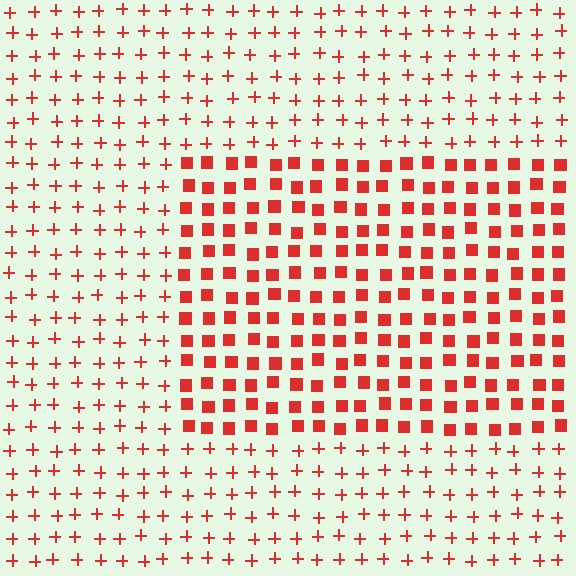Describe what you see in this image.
The image is filled with small red elements arranged in a uniform grid. A rectangle-shaped region contains squares, while the surrounding area contains plus signs. The boundary is defined purely by the change in element shape.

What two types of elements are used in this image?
The image uses squares inside the rectangle region and plus signs outside it.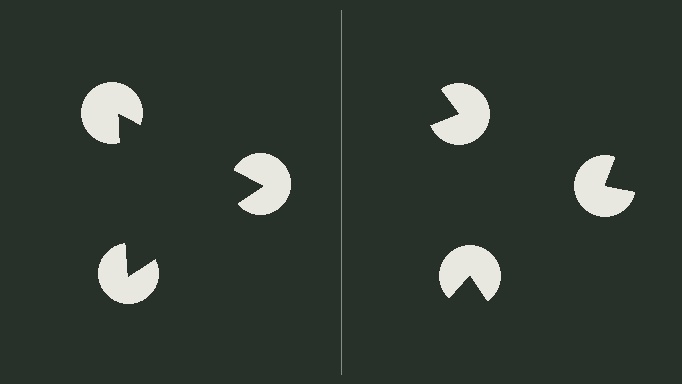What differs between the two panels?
The pac-man discs are positioned identically on both sides; only the wedge orientations differ. On the left they align to a triangle; on the right they are misaligned.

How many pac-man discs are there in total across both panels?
6 — 3 on each side.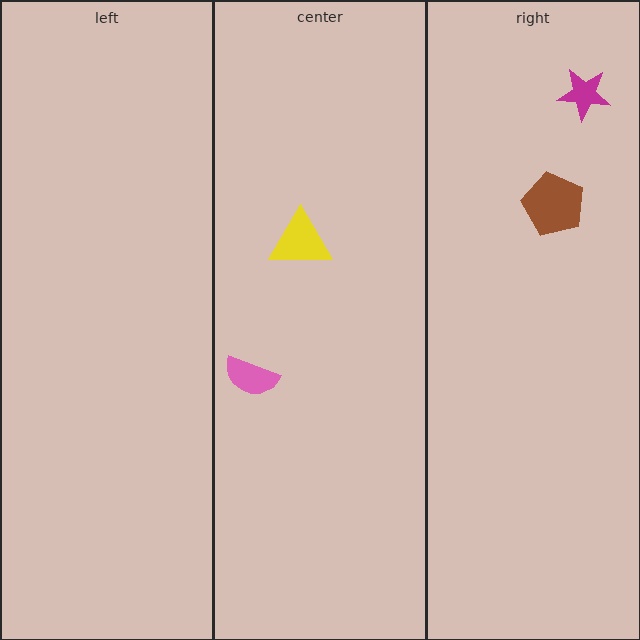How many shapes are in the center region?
2.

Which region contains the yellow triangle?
The center region.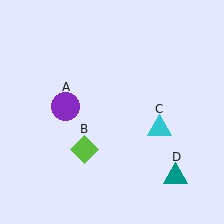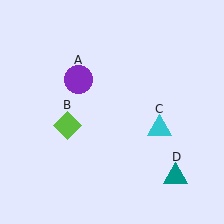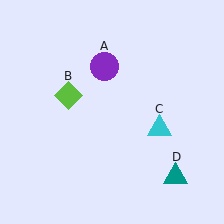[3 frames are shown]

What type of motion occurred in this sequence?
The purple circle (object A), lime diamond (object B) rotated clockwise around the center of the scene.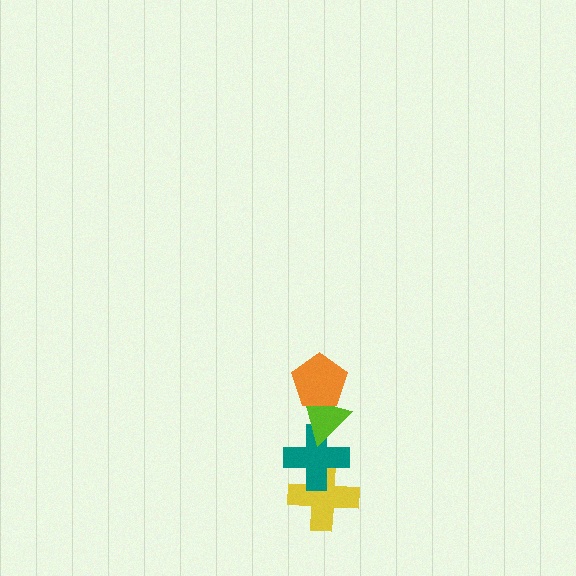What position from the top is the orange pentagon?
The orange pentagon is 1st from the top.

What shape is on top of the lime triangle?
The orange pentagon is on top of the lime triangle.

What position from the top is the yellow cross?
The yellow cross is 4th from the top.